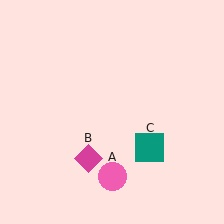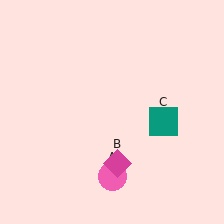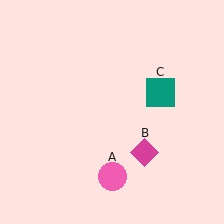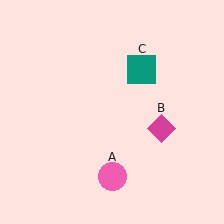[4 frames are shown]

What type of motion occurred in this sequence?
The magenta diamond (object B), teal square (object C) rotated counterclockwise around the center of the scene.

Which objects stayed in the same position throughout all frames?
Pink circle (object A) remained stationary.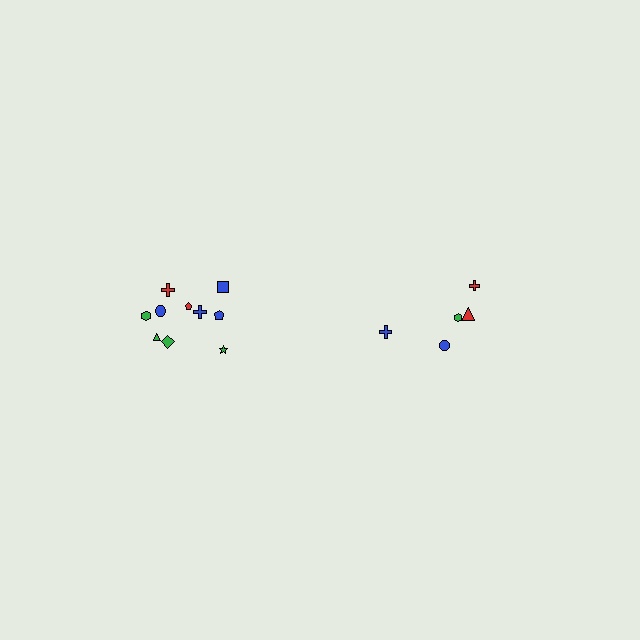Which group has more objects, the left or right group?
The left group.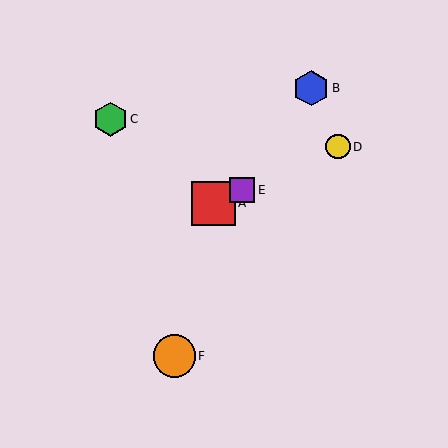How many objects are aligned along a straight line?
3 objects (A, D, E) are aligned along a straight line.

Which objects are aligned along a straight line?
Objects A, D, E are aligned along a straight line.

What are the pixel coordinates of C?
Object C is at (110, 119).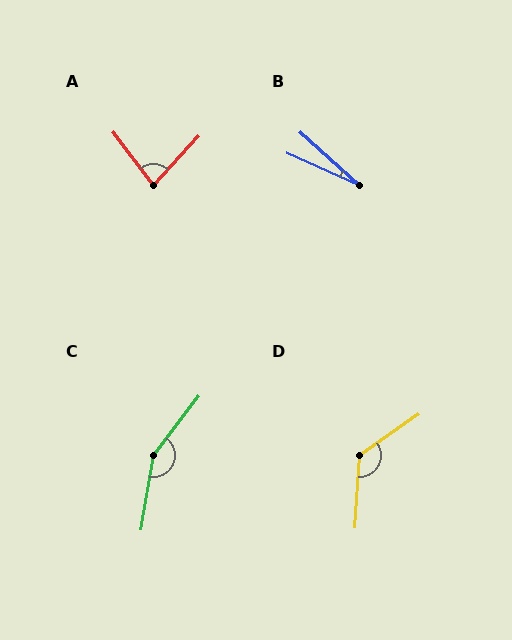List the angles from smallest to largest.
B (18°), A (79°), D (128°), C (152°).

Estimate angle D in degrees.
Approximately 128 degrees.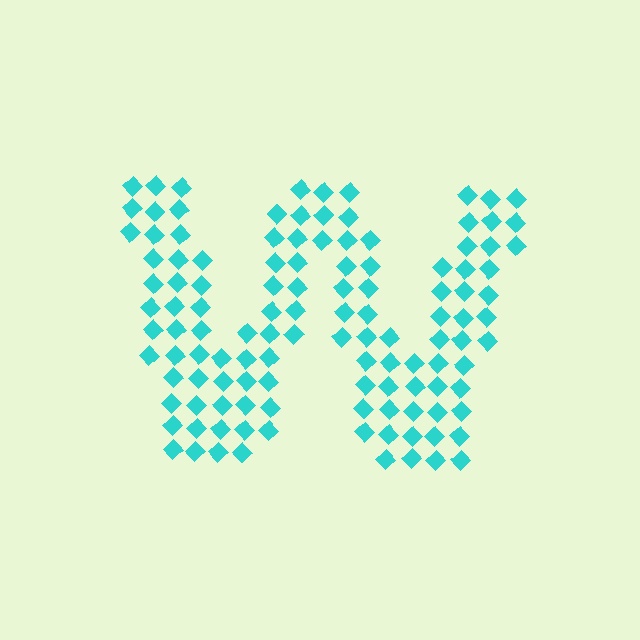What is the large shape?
The large shape is the letter W.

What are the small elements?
The small elements are diamonds.